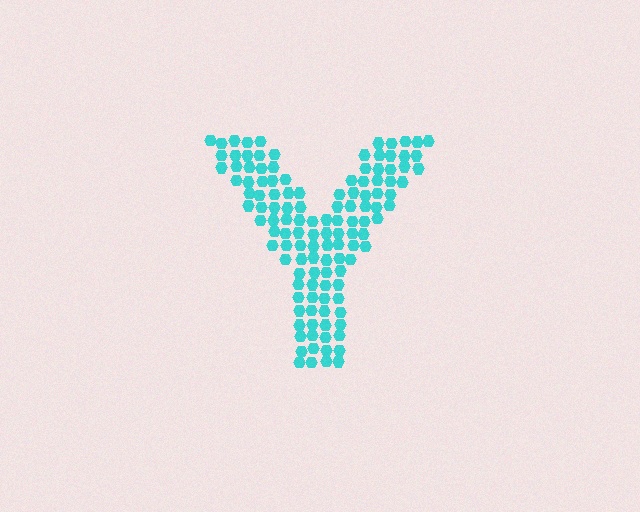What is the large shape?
The large shape is the letter Y.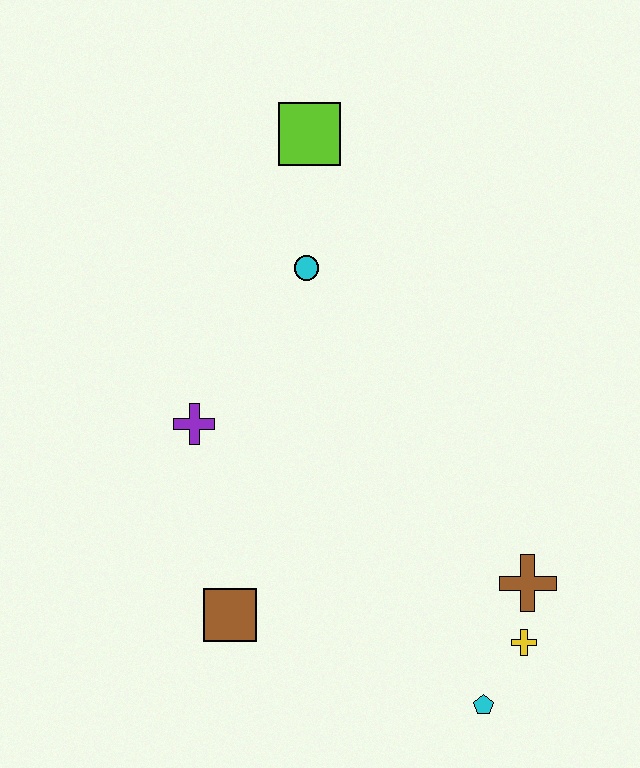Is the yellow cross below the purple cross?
Yes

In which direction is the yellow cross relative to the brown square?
The yellow cross is to the right of the brown square.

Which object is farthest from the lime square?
The cyan pentagon is farthest from the lime square.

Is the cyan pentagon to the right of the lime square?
Yes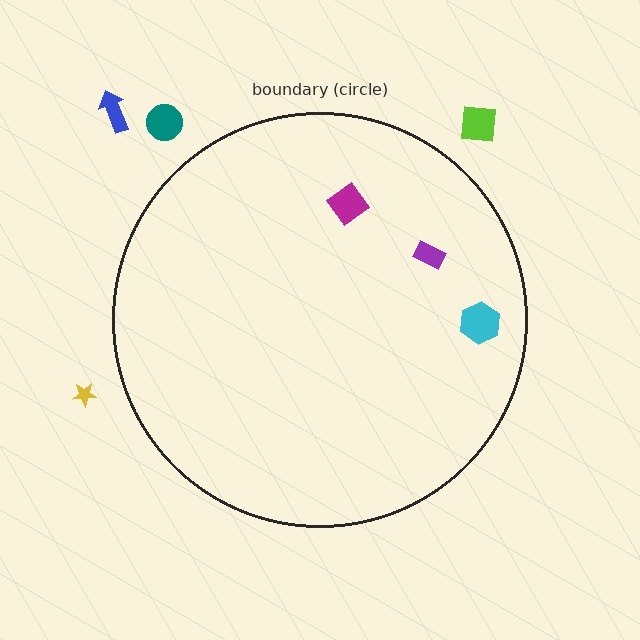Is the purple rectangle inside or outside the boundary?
Inside.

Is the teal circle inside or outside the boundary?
Outside.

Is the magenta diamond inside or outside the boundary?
Inside.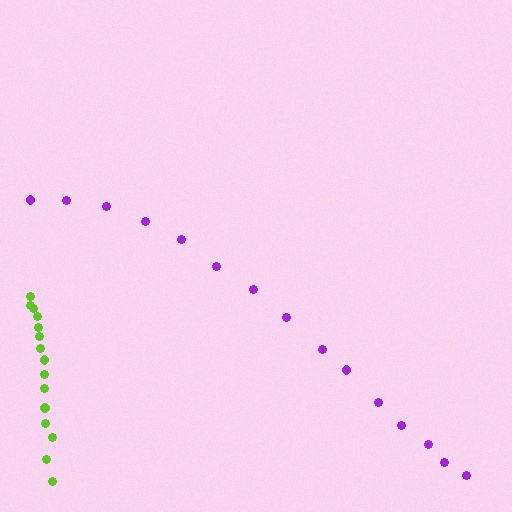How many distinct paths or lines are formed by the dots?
There are 2 distinct paths.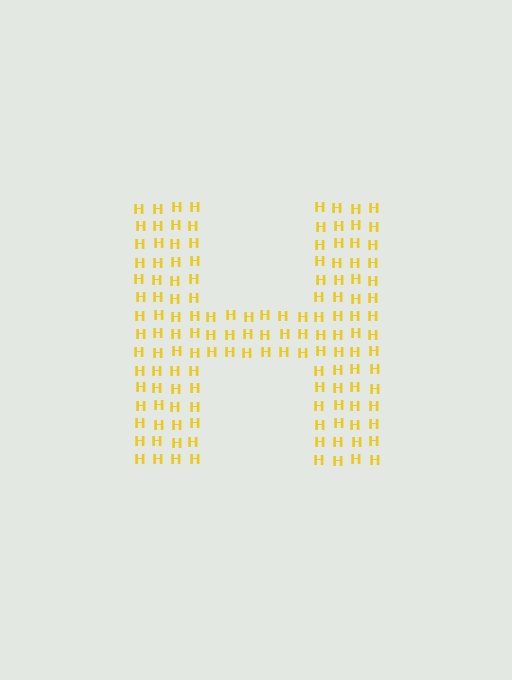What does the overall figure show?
The overall figure shows the letter H.